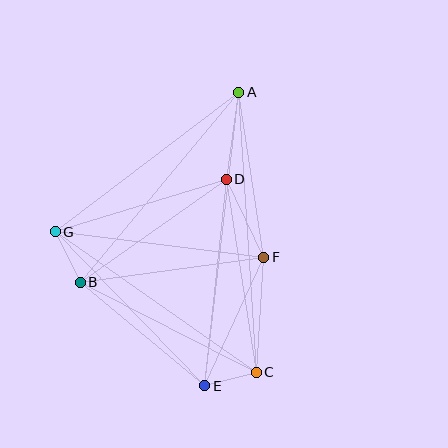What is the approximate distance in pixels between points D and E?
The distance between D and E is approximately 207 pixels.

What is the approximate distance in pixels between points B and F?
The distance between B and F is approximately 186 pixels.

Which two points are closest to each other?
Points C and E are closest to each other.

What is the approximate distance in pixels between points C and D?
The distance between C and D is approximately 195 pixels.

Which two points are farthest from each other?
Points A and E are farthest from each other.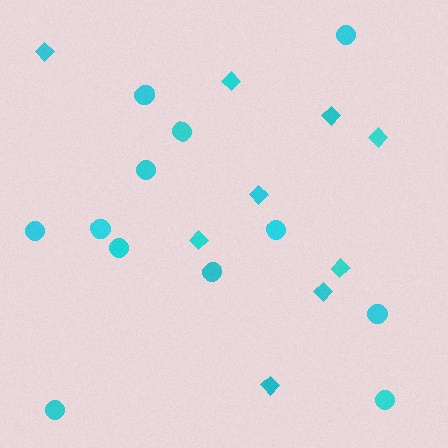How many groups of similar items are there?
There are 2 groups: one group of diamonds (9) and one group of circles (12).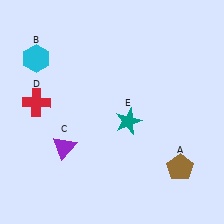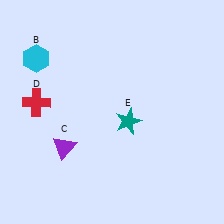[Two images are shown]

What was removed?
The brown pentagon (A) was removed in Image 2.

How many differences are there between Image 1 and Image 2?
There is 1 difference between the two images.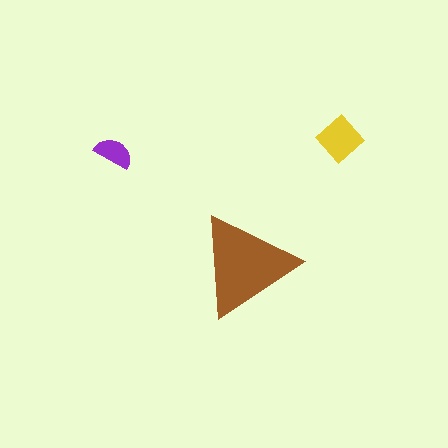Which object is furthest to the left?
The purple semicircle is leftmost.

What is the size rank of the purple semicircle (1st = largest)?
3rd.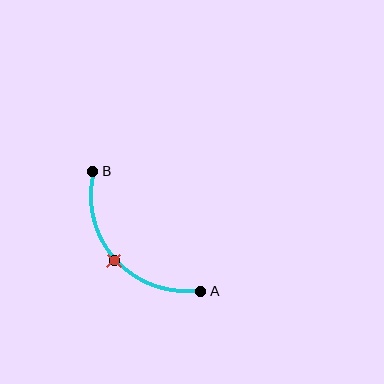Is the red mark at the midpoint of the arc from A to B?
Yes. The red mark lies on the arc at equal arc-length from both A and B — it is the arc midpoint.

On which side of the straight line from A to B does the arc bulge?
The arc bulges below and to the left of the straight line connecting A and B.